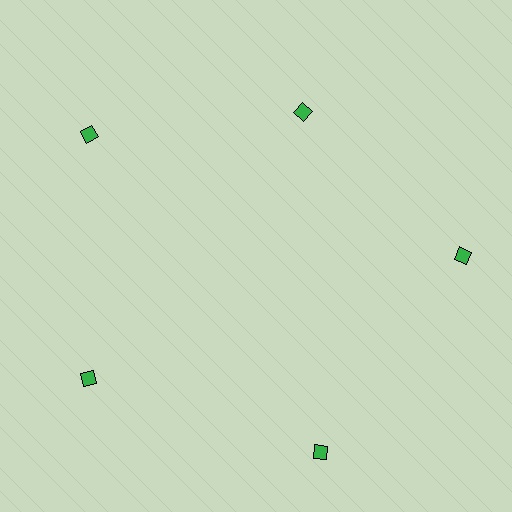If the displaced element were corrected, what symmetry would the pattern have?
It would have 5-fold rotational symmetry — the pattern would map onto itself every 72 degrees.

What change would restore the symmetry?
The symmetry would be restored by moving it outward, back onto the ring so that all 5 diamonds sit at equal angles and equal distance from the center.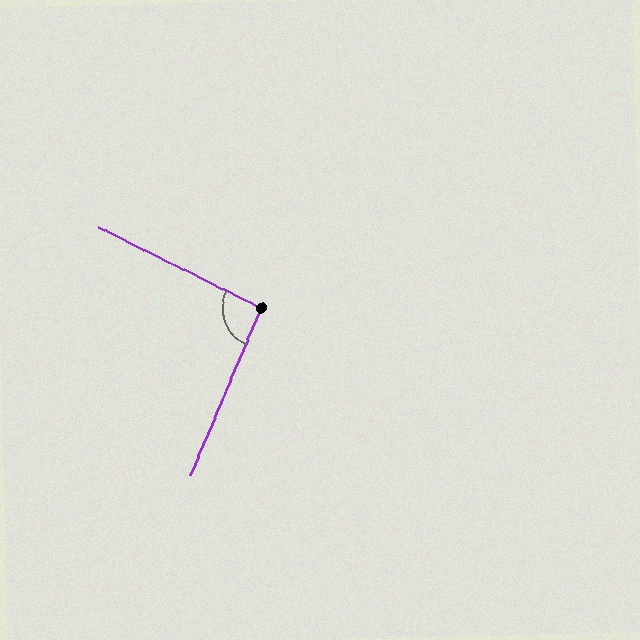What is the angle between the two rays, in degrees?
Approximately 94 degrees.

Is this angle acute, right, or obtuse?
It is approximately a right angle.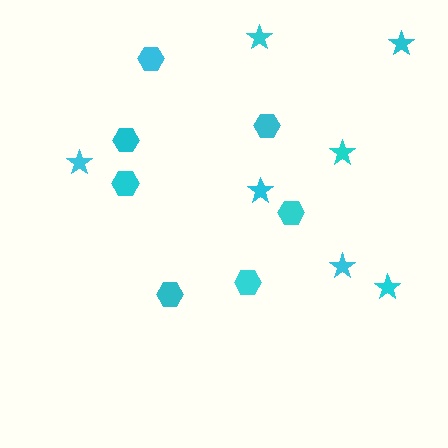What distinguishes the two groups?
There are 2 groups: one group of stars (7) and one group of hexagons (7).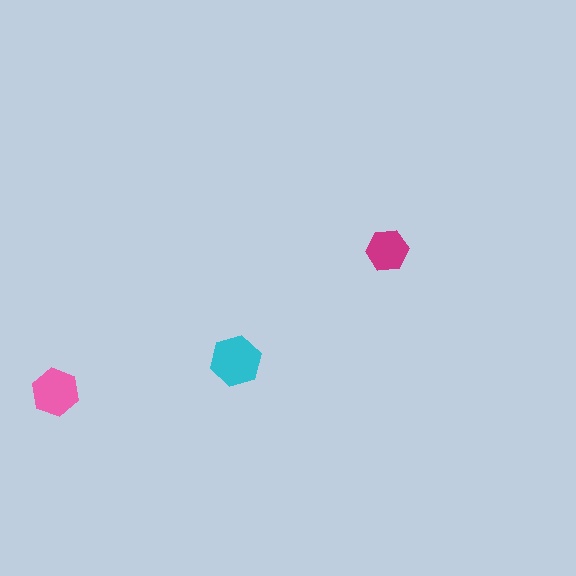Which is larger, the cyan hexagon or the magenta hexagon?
The cyan one.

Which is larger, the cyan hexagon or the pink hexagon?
The cyan one.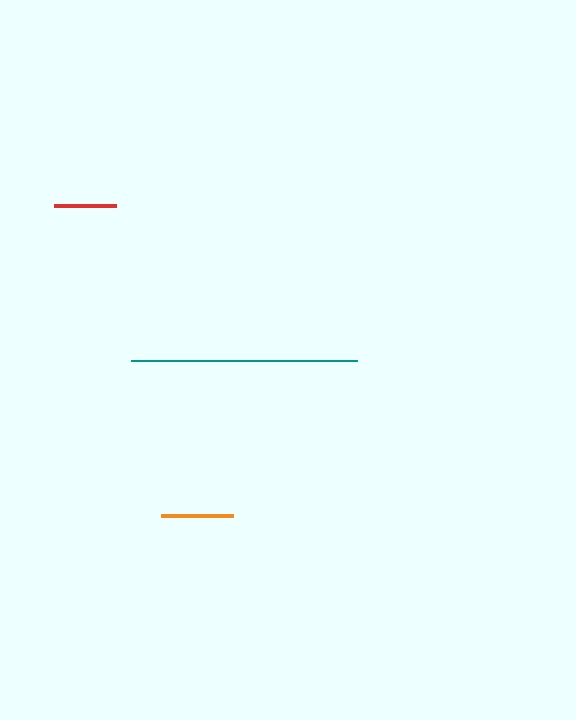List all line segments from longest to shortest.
From longest to shortest: teal, orange, red.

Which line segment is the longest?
The teal line is the longest at approximately 226 pixels.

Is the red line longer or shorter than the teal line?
The teal line is longer than the red line.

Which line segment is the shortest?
The red line is the shortest at approximately 62 pixels.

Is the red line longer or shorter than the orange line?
The orange line is longer than the red line.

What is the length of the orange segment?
The orange segment is approximately 72 pixels long.